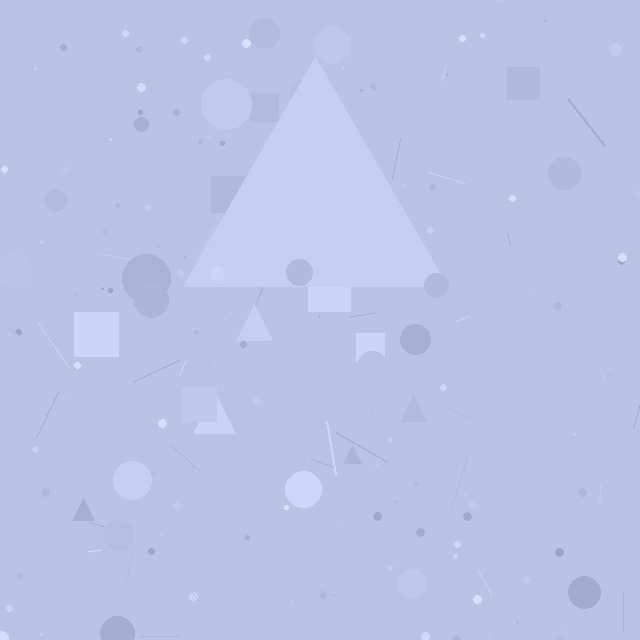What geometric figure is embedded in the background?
A triangle is embedded in the background.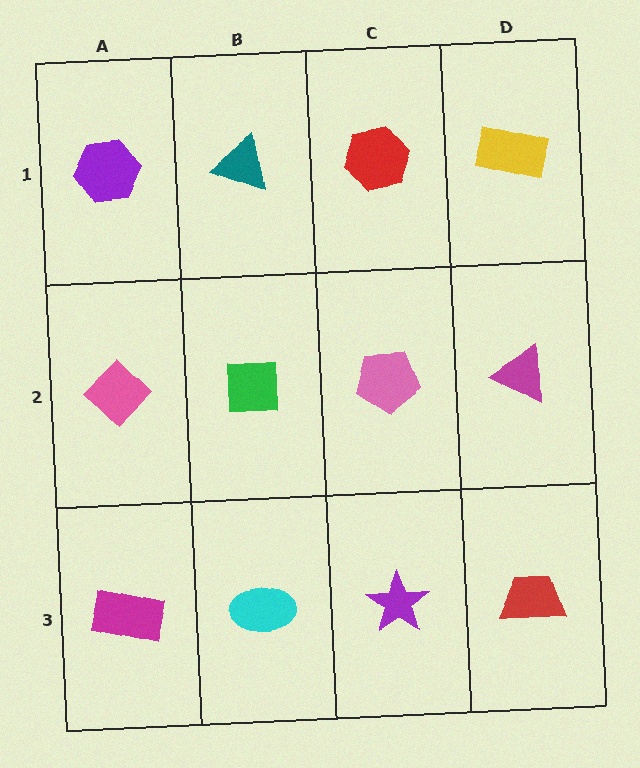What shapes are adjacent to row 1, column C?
A pink pentagon (row 2, column C), a teal triangle (row 1, column B), a yellow rectangle (row 1, column D).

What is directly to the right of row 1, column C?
A yellow rectangle.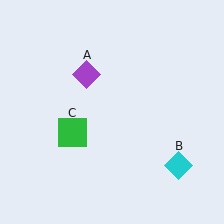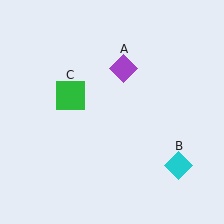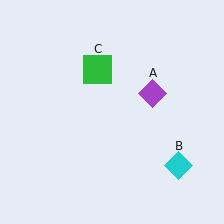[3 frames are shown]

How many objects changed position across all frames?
2 objects changed position: purple diamond (object A), green square (object C).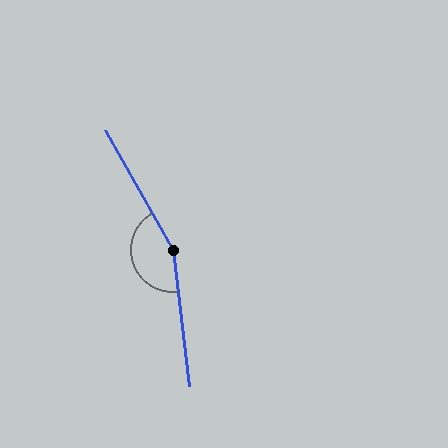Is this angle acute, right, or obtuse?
It is obtuse.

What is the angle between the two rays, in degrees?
Approximately 157 degrees.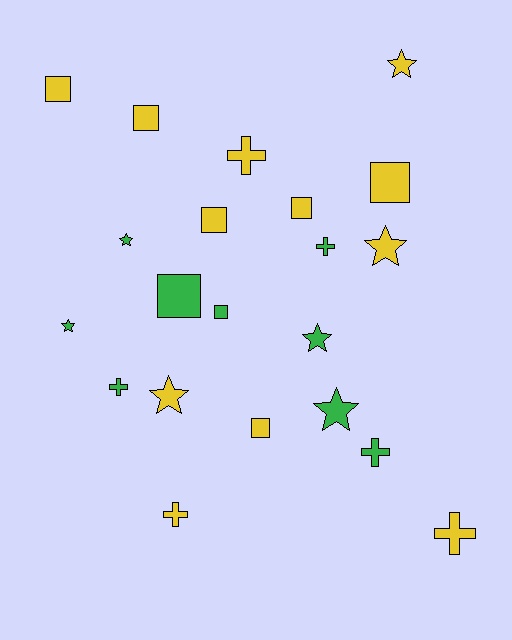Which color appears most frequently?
Yellow, with 12 objects.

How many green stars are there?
There are 4 green stars.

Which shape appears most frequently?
Square, with 8 objects.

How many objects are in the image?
There are 21 objects.